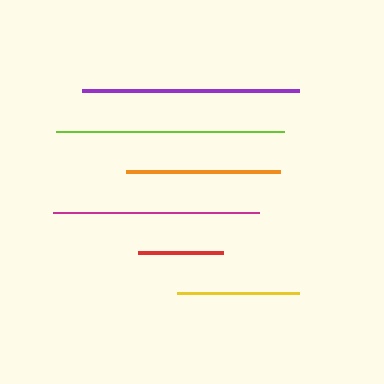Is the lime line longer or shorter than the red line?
The lime line is longer than the red line.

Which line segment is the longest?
The lime line is the longest at approximately 228 pixels.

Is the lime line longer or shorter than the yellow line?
The lime line is longer than the yellow line.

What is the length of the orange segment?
The orange segment is approximately 154 pixels long.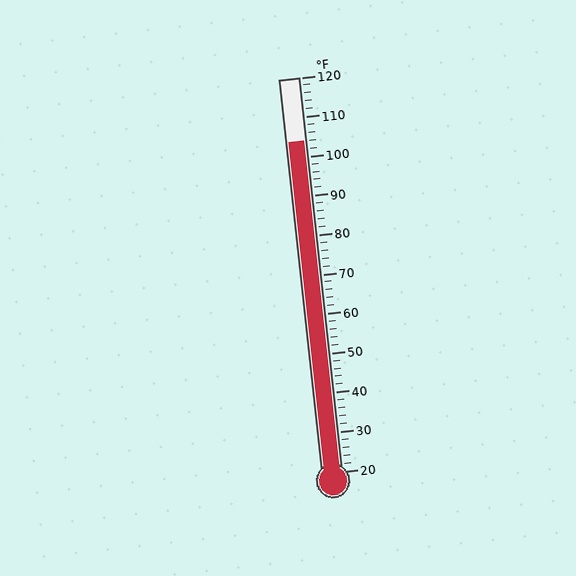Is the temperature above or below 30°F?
The temperature is above 30°F.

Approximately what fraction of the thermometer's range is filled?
The thermometer is filled to approximately 85% of its range.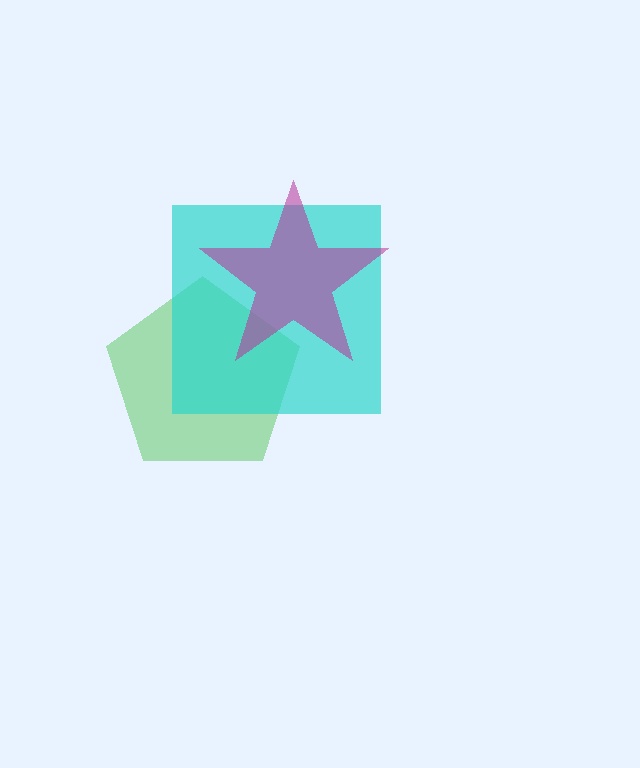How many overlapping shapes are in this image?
There are 3 overlapping shapes in the image.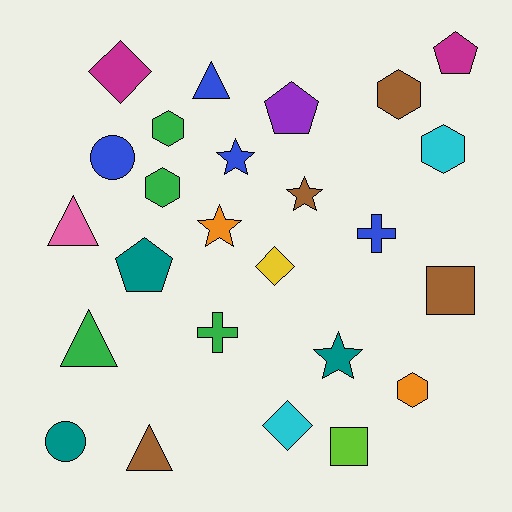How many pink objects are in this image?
There is 1 pink object.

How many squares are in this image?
There are 2 squares.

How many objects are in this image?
There are 25 objects.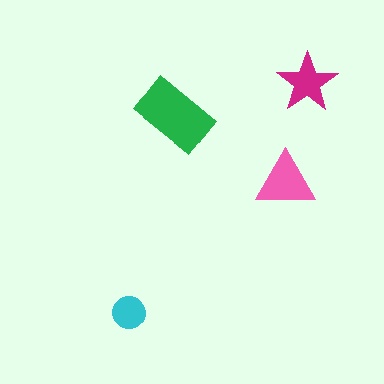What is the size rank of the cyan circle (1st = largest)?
4th.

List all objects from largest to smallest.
The green rectangle, the pink triangle, the magenta star, the cyan circle.